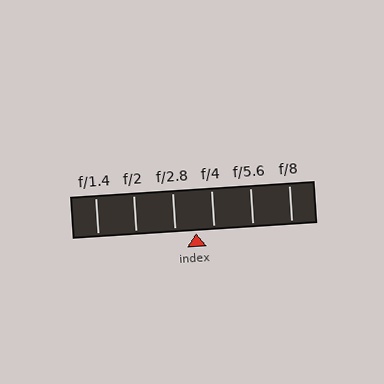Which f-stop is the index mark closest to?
The index mark is closest to f/4.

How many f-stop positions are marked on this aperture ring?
There are 6 f-stop positions marked.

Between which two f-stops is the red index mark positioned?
The index mark is between f/2.8 and f/4.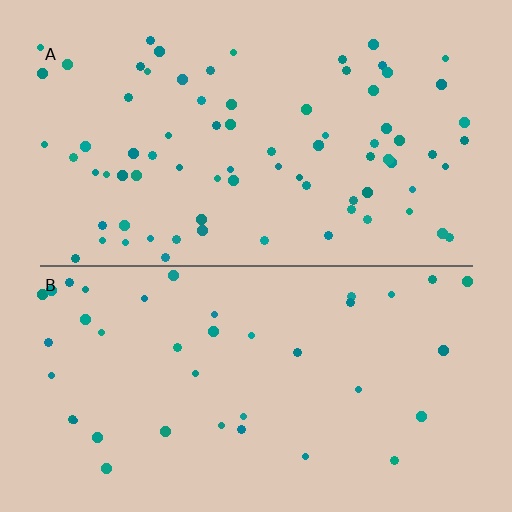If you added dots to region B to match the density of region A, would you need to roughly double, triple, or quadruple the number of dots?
Approximately double.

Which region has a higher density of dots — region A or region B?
A (the top).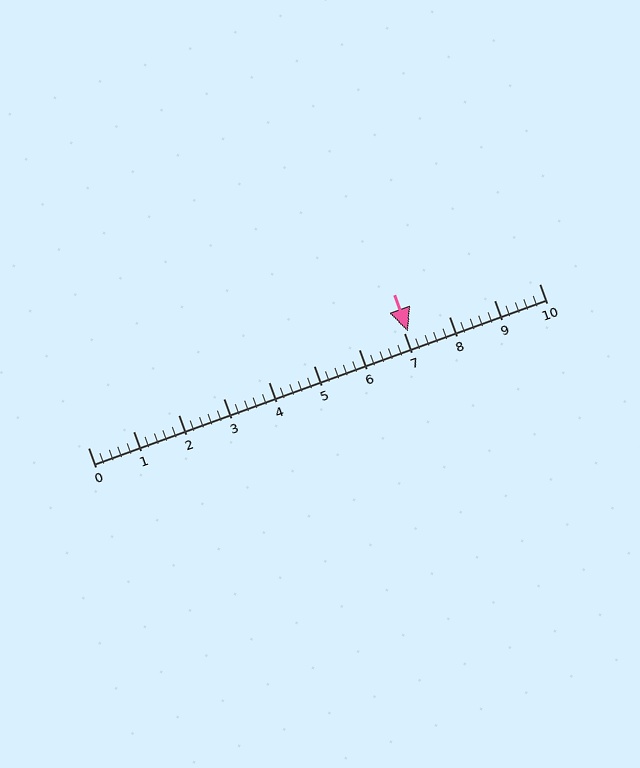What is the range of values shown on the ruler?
The ruler shows values from 0 to 10.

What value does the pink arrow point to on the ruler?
The pink arrow points to approximately 7.1.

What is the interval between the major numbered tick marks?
The major tick marks are spaced 1 units apart.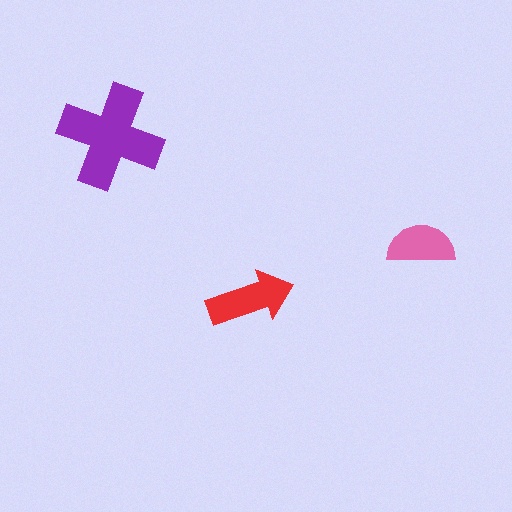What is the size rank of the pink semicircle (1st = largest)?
3rd.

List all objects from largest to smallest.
The purple cross, the red arrow, the pink semicircle.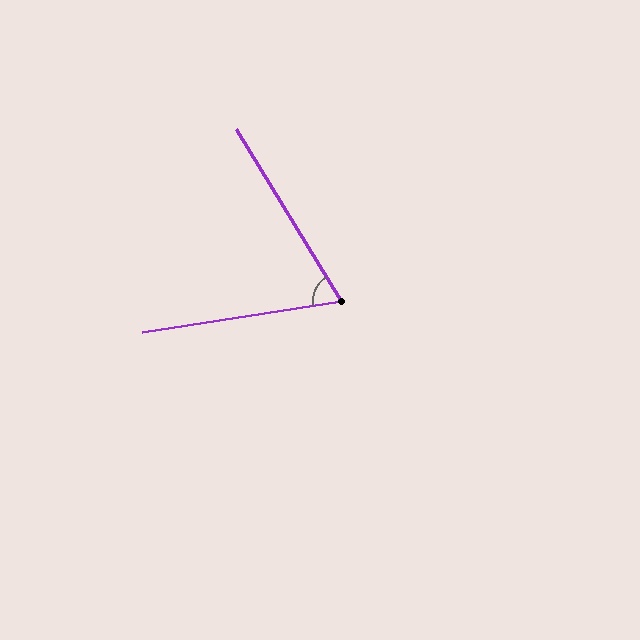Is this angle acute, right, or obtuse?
It is acute.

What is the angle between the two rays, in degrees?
Approximately 68 degrees.